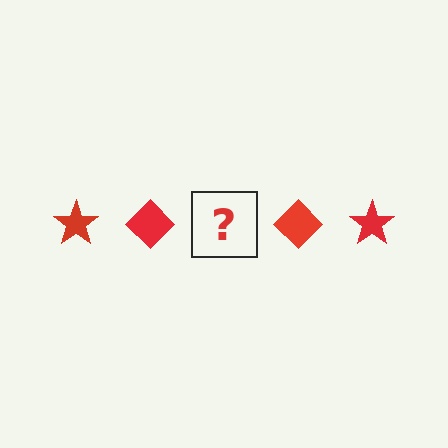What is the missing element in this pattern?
The missing element is a red star.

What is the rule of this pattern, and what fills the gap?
The rule is that the pattern cycles through star, diamond shapes in red. The gap should be filled with a red star.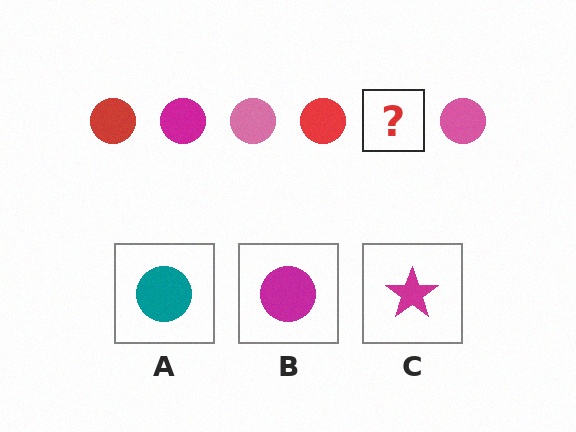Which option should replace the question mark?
Option B.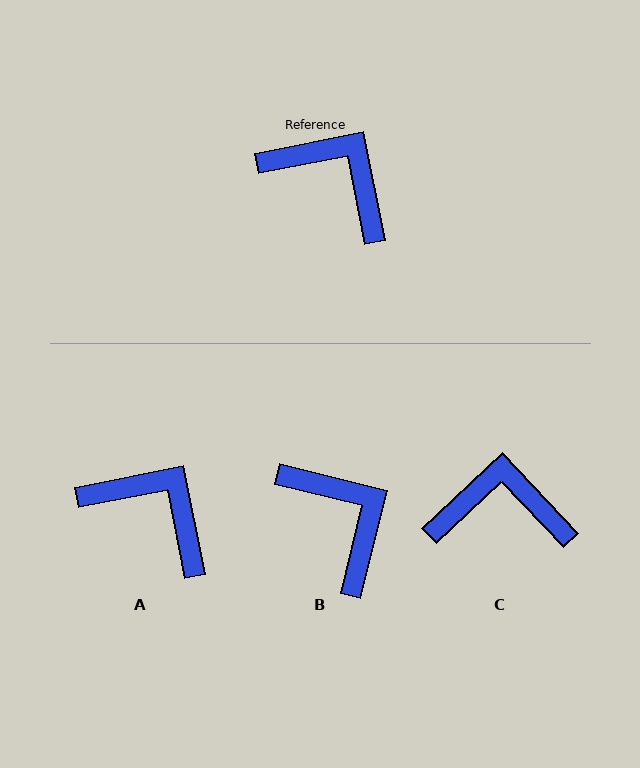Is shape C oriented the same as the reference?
No, it is off by about 32 degrees.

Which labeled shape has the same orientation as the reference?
A.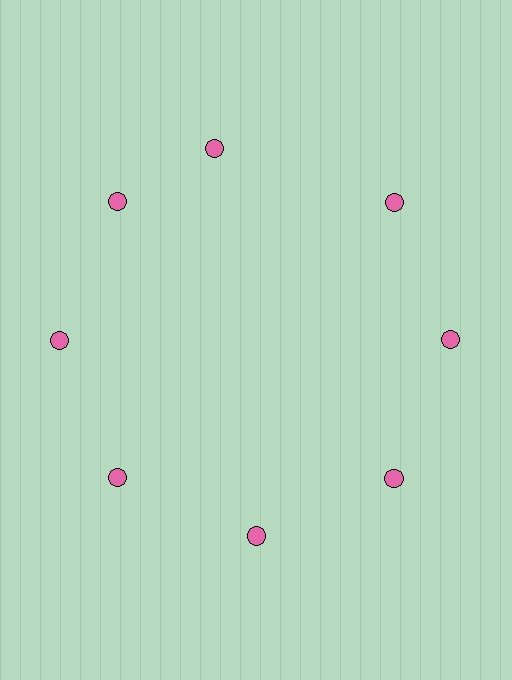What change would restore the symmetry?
The symmetry would be restored by rotating it back into even spacing with its neighbors so that all 8 circles sit at equal angles and equal distance from the center.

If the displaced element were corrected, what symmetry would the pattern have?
It would have 8-fold rotational symmetry — the pattern would map onto itself every 45 degrees.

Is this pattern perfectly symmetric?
No. The 8 pink circles are arranged in a ring, but one element near the 12 o'clock position is rotated out of alignment along the ring, breaking the 8-fold rotational symmetry.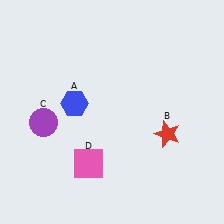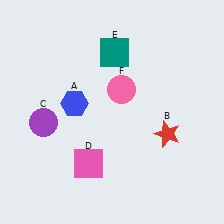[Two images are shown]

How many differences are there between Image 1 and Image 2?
There are 2 differences between the two images.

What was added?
A teal square (E), a pink circle (F) were added in Image 2.